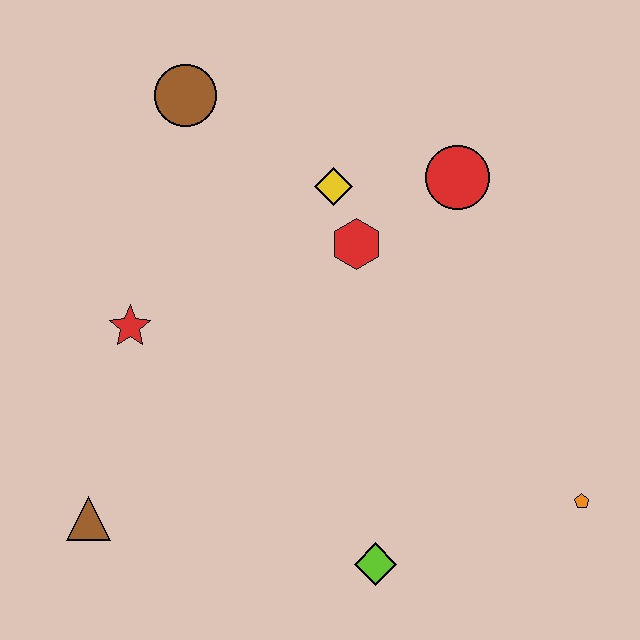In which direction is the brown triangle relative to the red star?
The brown triangle is below the red star.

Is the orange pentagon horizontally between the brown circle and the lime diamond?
No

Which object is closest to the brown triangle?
The red star is closest to the brown triangle.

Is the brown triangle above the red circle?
No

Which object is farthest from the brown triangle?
The red circle is farthest from the brown triangle.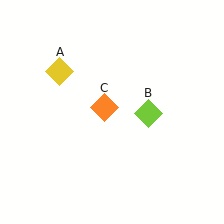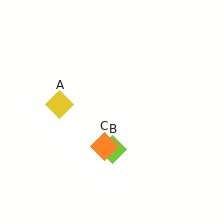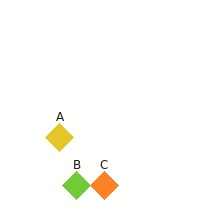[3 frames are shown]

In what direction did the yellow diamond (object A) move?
The yellow diamond (object A) moved down.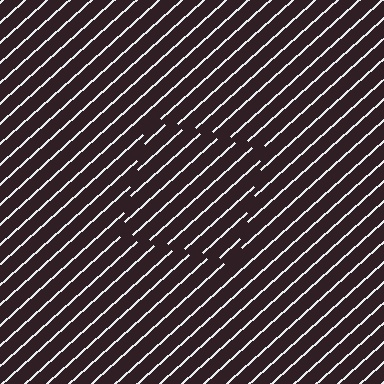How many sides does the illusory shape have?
4 sides — the line-ends trace a square.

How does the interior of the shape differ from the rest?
The interior of the shape contains the same grating, shifted by half a period — the contour is defined by the phase discontinuity where line-ends from the inner and outer gratings abut.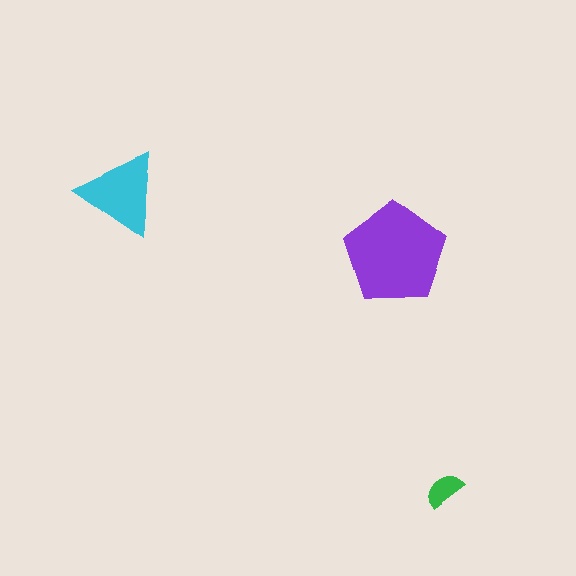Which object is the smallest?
The green semicircle.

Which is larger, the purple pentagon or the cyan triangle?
The purple pentagon.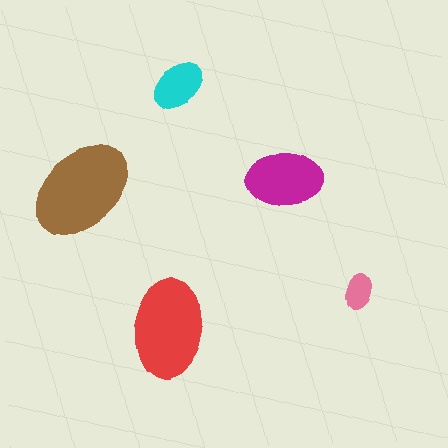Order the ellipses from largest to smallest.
the brown one, the red one, the magenta one, the cyan one, the pink one.